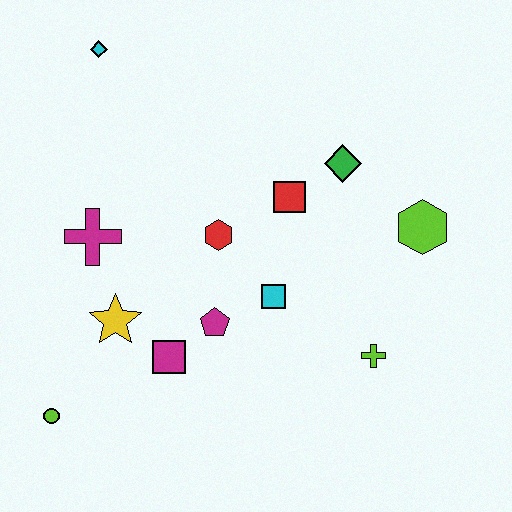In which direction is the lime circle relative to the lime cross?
The lime circle is to the left of the lime cross.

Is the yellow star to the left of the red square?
Yes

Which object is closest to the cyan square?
The magenta pentagon is closest to the cyan square.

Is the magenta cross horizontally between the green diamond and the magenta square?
No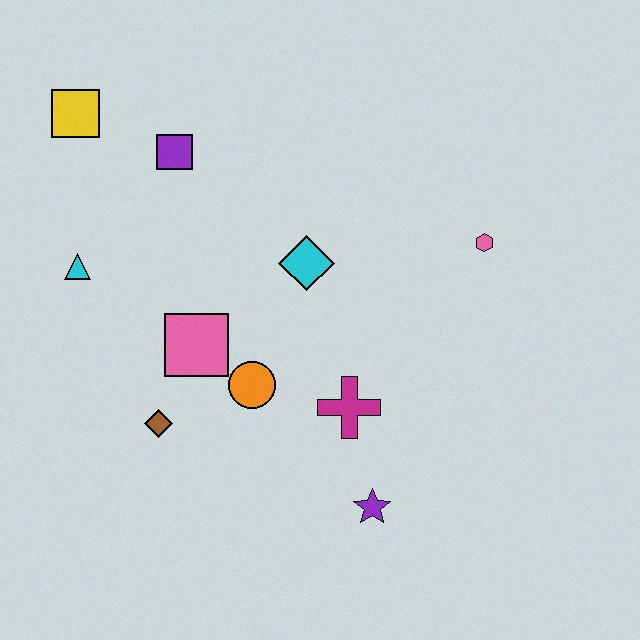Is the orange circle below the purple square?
Yes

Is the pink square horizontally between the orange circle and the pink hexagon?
No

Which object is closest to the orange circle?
The pink square is closest to the orange circle.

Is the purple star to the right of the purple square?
Yes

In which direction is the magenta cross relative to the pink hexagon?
The magenta cross is below the pink hexagon.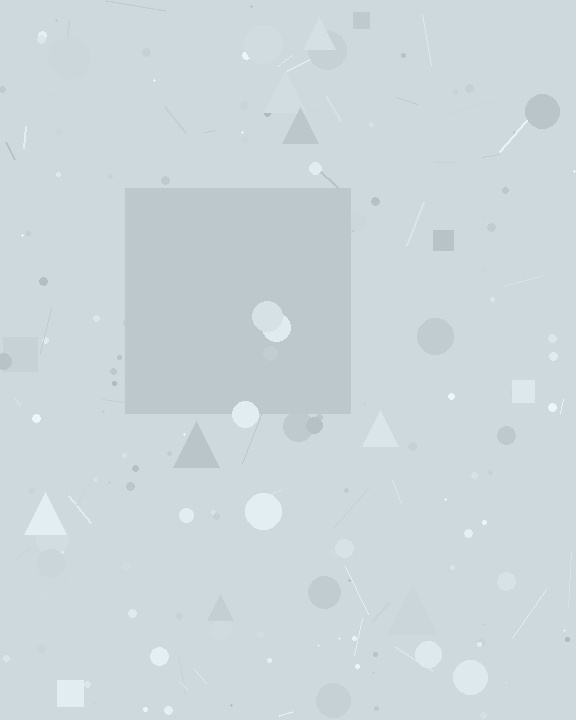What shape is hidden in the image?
A square is hidden in the image.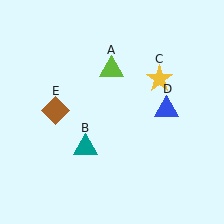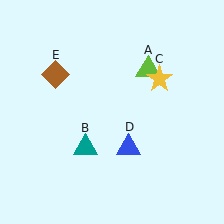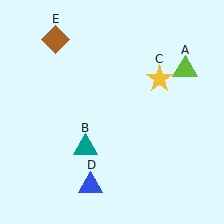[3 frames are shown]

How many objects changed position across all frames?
3 objects changed position: lime triangle (object A), blue triangle (object D), brown diamond (object E).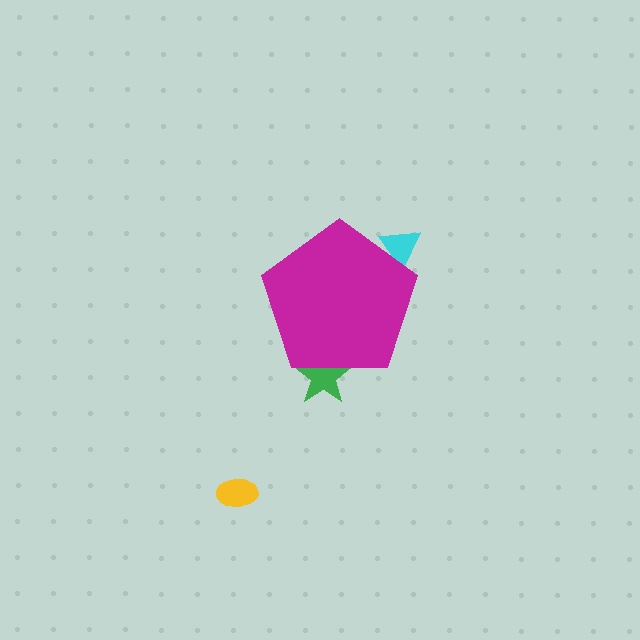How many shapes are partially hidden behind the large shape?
2 shapes are partially hidden.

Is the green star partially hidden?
Yes, the green star is partially hidden behind the magenta pentagon.